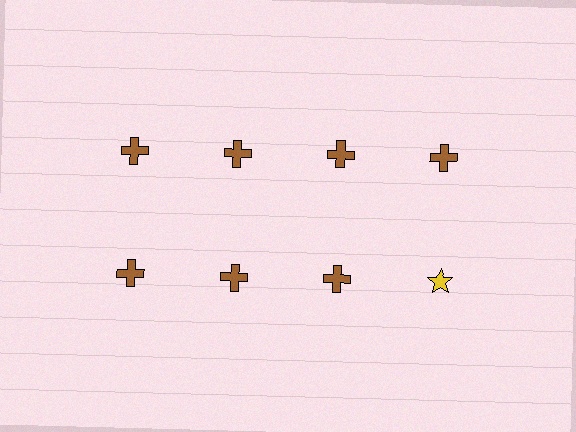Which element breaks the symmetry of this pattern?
The yellow star in the second row, second from right column breaks the symmetry. All other shapes are brown crosses.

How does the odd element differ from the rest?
It differs in both color (yellow instead of brown) and shape (star instead of cross).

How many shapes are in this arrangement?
There are 8 shapes arranged in a grid pattern.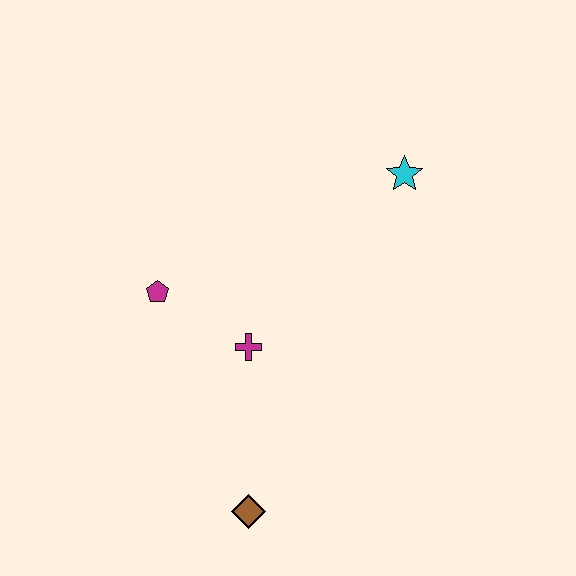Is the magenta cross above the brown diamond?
Yes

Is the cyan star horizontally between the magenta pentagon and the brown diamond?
No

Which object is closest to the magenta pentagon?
The magenta cross is closest to the magenta pentagon.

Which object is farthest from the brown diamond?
The cyan star is farthest from the brown diamond.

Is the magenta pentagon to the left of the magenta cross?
Yes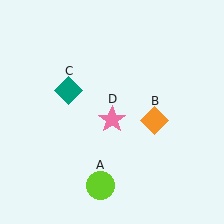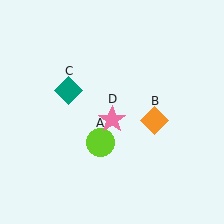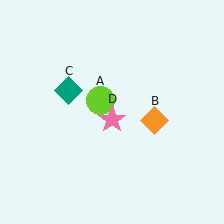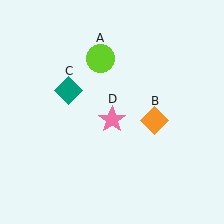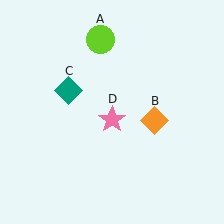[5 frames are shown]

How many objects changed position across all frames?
1 object changed position: lime circle (object A).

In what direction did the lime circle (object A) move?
The lime circle (object A) moved up.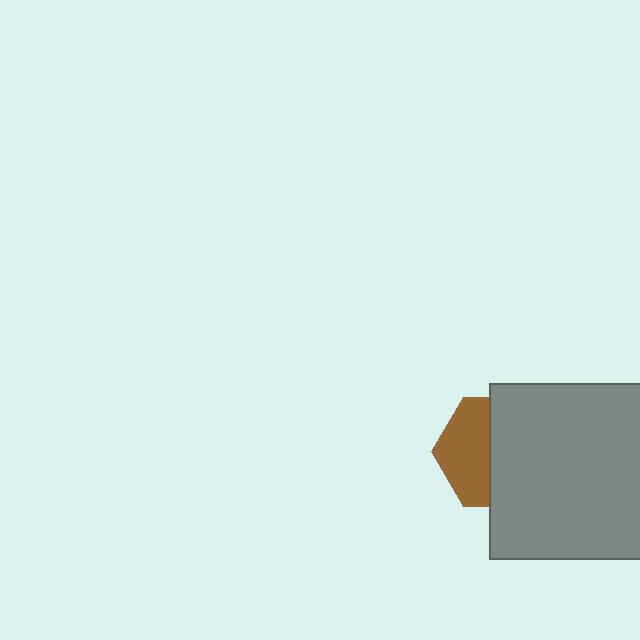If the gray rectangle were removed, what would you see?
You would see the complete brown hexagon.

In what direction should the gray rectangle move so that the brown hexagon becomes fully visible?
The gray rectangle should move right. That is the shortest direction to clear the overlap and leave the brown hexagon fully visible.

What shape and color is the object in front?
The object in front is a gray rectangle.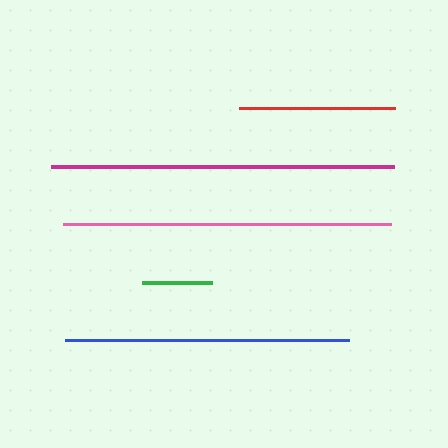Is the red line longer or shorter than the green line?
The red line is longer than the green line.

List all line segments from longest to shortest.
From longest to shortest: magenta, pink, blue, red, green.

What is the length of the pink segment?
The pink segment is approximately 328 pixels long.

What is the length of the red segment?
The red segment is approximately 156 pixels long.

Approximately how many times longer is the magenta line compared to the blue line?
The magenta line is approximately 1.2 times the length of the blue line.